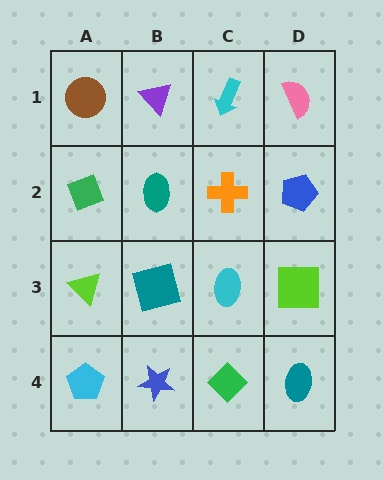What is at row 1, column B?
A purple triangle.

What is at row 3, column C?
A cyan ellipse.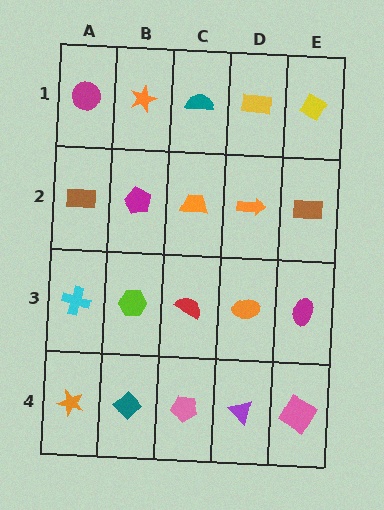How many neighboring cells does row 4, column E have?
2.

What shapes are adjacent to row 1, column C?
An orange trapezoid (row 2, column C), an orange star (row 1, column B), a yellow rectangle (row 1, column D).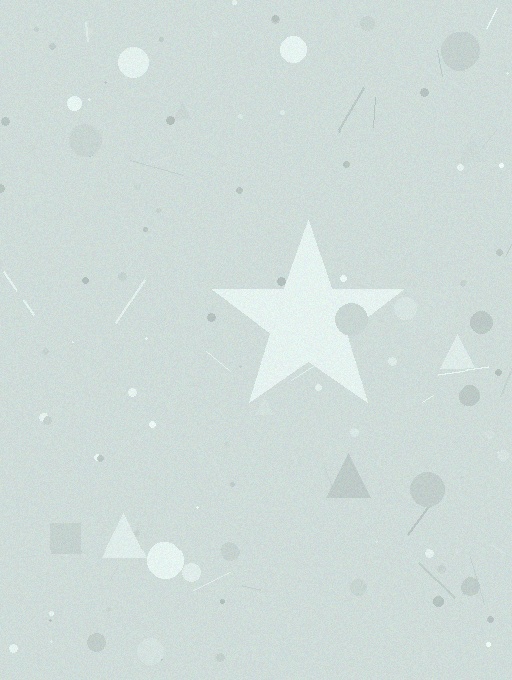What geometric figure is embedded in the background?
A star is embedded in the background.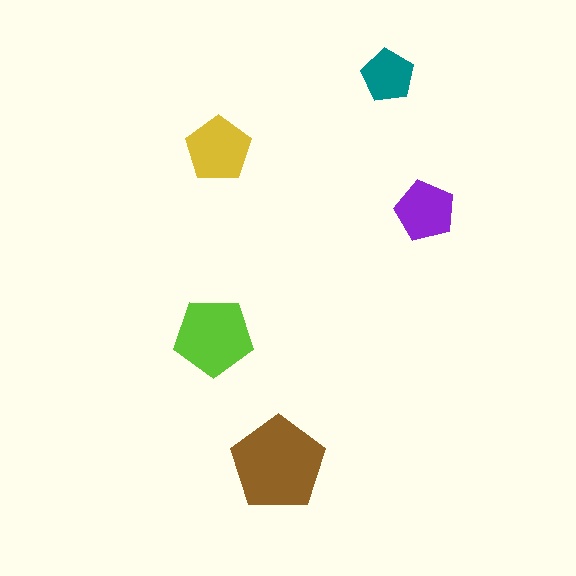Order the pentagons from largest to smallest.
the brown one, the lime one, the yellow one, the purple one, the teal one.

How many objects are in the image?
There are 5 objects in the image.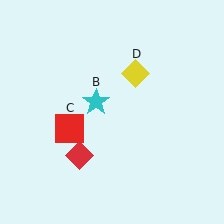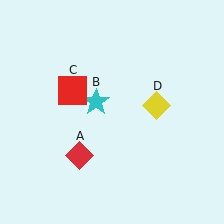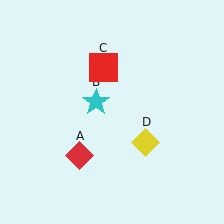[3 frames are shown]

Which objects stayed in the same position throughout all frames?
Red diamond (object A) and cyan star (object B) remained stationary.